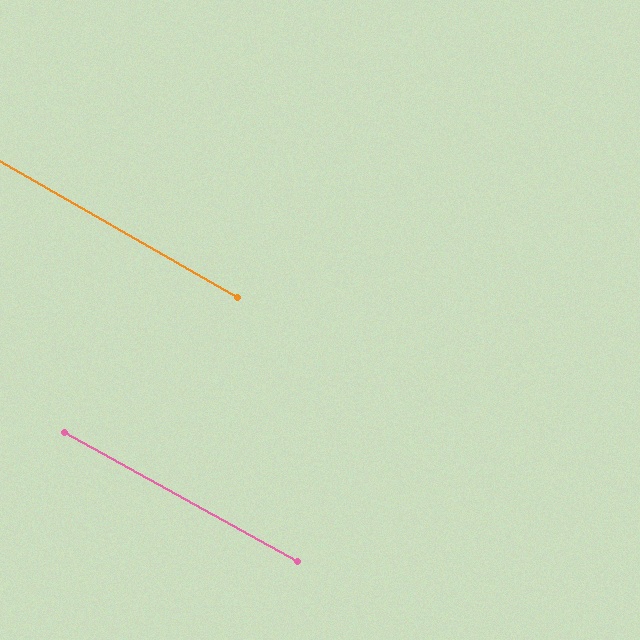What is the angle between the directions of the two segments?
Approximately 1 degree.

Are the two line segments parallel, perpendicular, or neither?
Parallel — their directions differ by only 0.8°.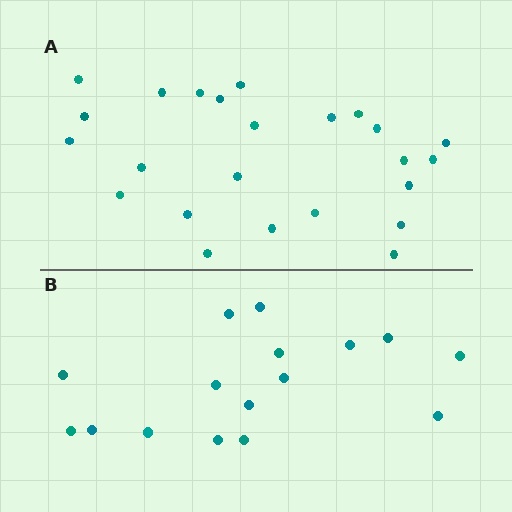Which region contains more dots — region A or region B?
Region A (the top region) has more dots.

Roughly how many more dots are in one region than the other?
Region A has roughly 8 or so more dots than region B.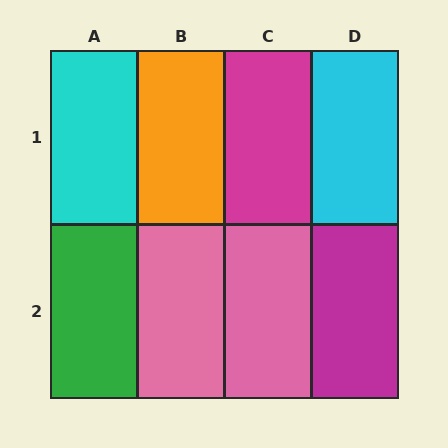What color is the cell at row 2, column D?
Magenta.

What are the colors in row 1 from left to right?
Cyan, orange, magenta, cyan.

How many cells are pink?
2 cells are pink.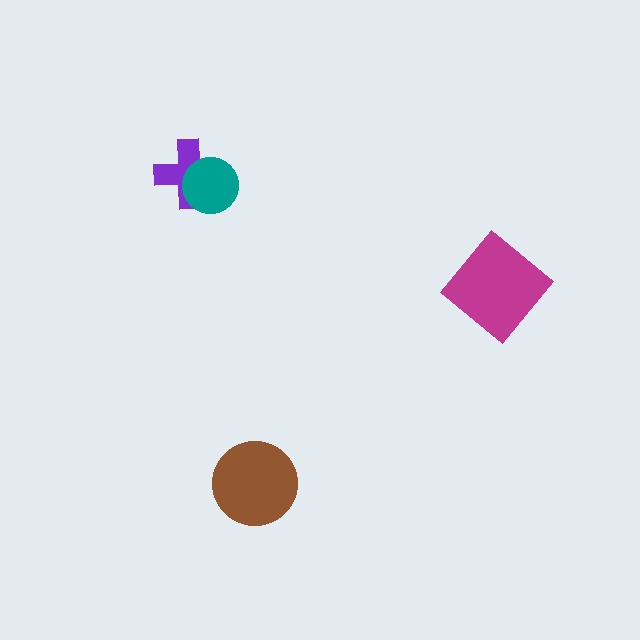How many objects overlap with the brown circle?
0 objects overlap with the brown circle.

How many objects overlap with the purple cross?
1 object overlaps with the purple cross.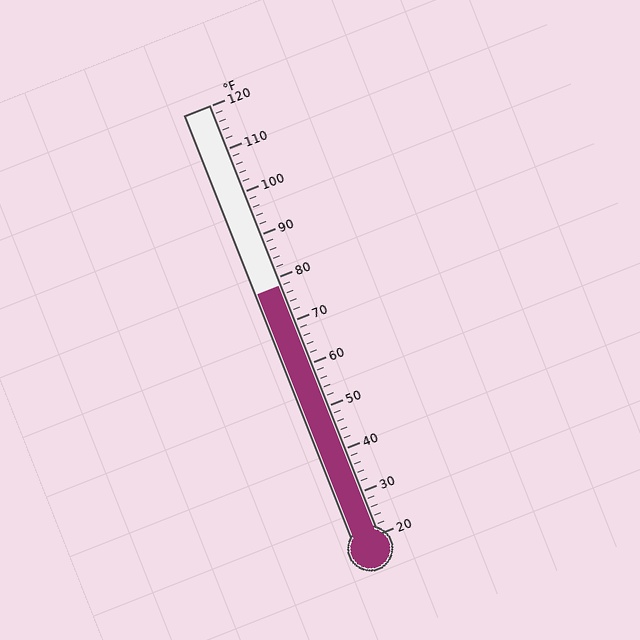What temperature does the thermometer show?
The thermometer shows approximately 78°F.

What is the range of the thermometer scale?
The thermometer scale ranges from 20°F to 120°F.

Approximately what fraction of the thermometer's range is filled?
The thermometer is filled to approximately 60% of its range.